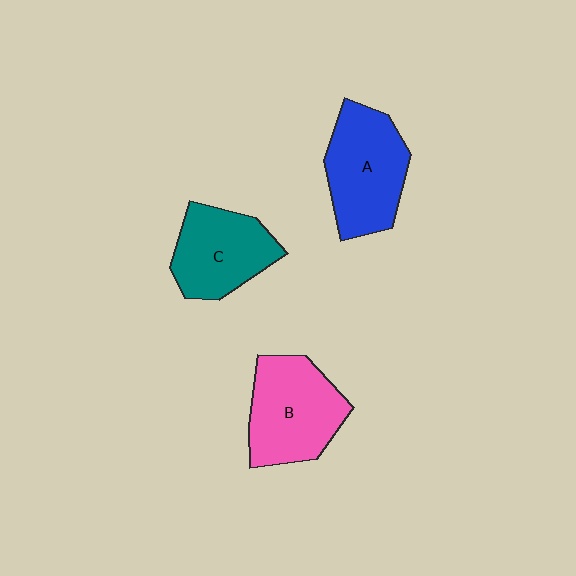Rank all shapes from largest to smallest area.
From largest to smallest: B (pink), A (blue), C (teal).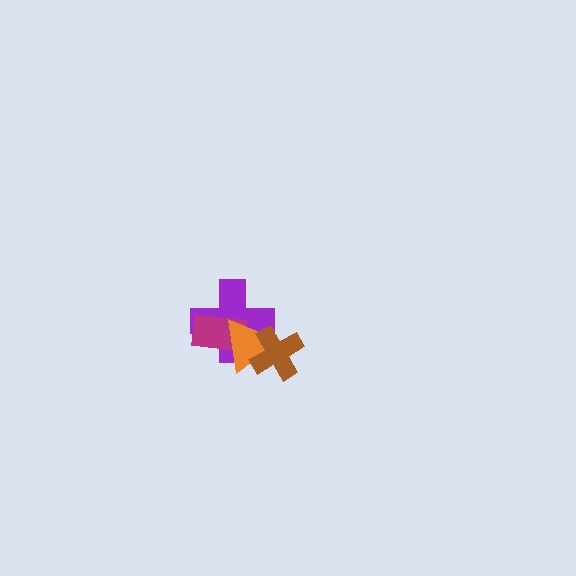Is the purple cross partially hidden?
Yes, it is partially covered by another shape.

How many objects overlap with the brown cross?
2 objects overlap with the brown cross.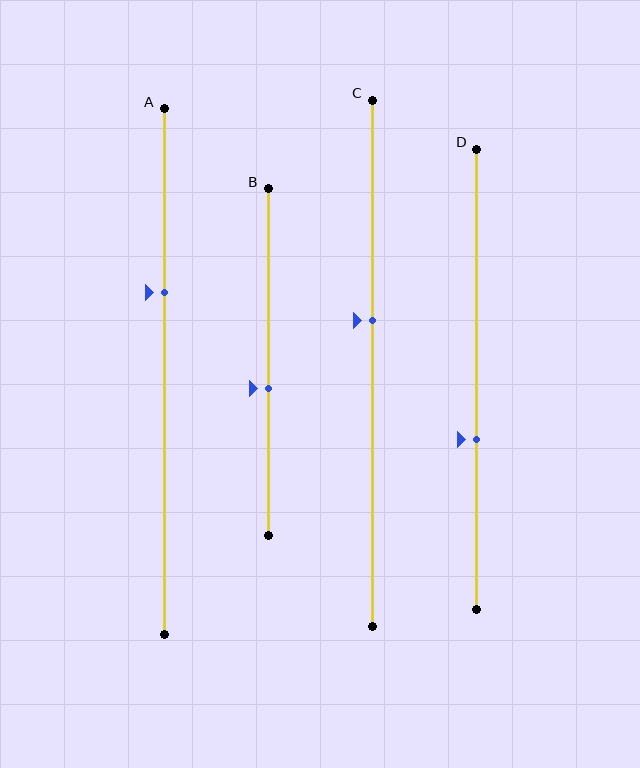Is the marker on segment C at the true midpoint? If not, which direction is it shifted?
No, the marker on segment C is shifted upward by about 8% of the segment length.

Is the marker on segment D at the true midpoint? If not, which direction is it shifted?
No, the marker on segment D is shifted downward by about 13% of the segment length.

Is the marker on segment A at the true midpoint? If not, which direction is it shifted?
No, the marker on segment A is shifted upward by about 15% of the segment length.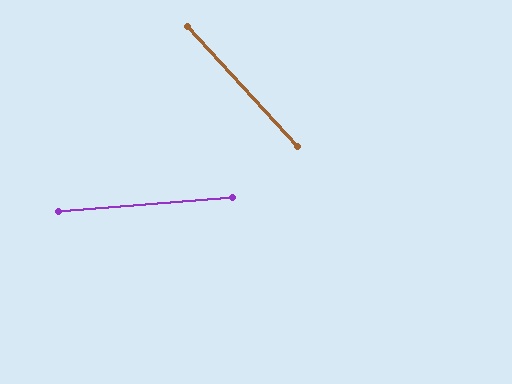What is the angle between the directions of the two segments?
Approximately 52 degrees.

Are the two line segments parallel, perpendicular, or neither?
Neither parallel nor perpendicular — they differ by about 52°.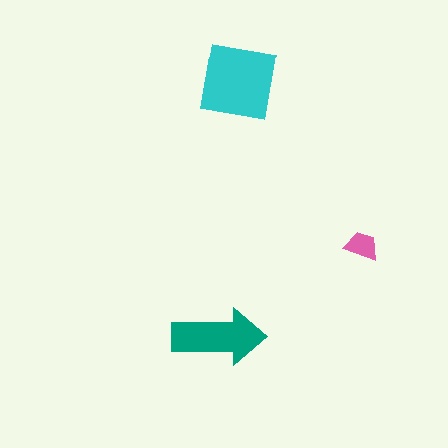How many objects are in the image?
There are 3 objects in the image.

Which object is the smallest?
The pink trapezoid.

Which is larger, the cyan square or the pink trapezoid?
The cyan square.